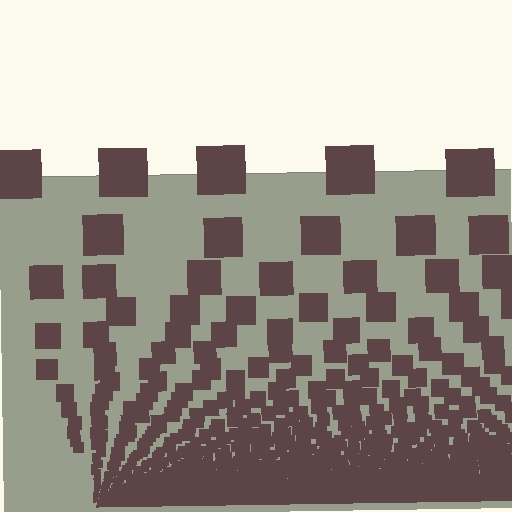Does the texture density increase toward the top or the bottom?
Density increases toward the bottom.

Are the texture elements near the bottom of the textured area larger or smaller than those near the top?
Smaller. The gradient is inverted — elements near the bottom are smaller and denser.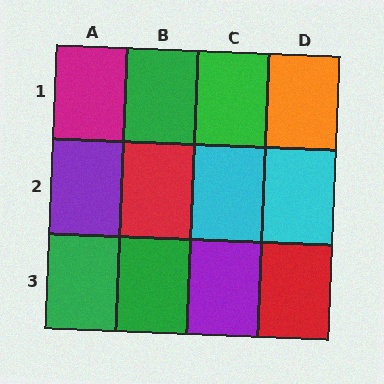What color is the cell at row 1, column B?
Green.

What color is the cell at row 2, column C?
Cyan.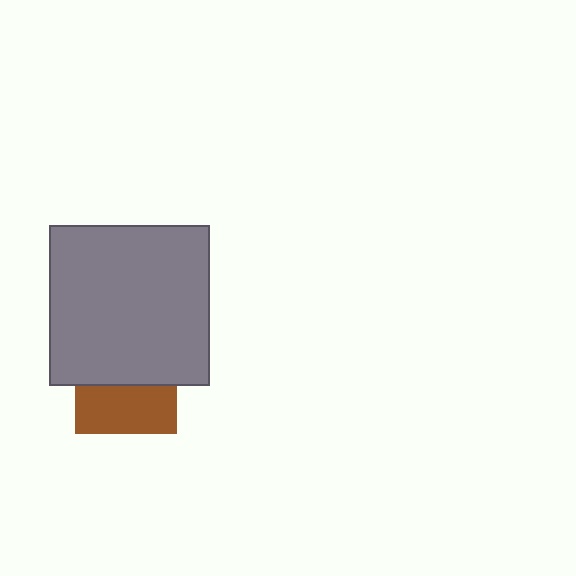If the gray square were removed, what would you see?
You would see the complete brown square.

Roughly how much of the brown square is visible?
About half of it is visible (roughly 47%).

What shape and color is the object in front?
The object in front is a gray square.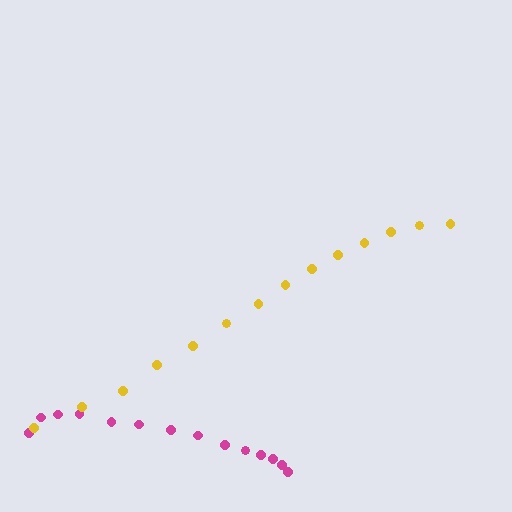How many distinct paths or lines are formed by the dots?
There are 2 distinct paths.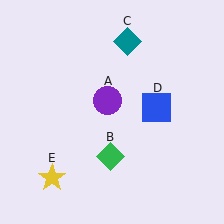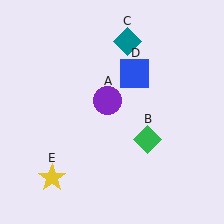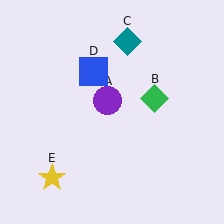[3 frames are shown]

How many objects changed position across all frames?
2 objects changed position: green diamond (object B), blue square (object D).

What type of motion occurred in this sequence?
The green diamond (object B), blue square (object D) rotated counterclockwise around the center of the scene.